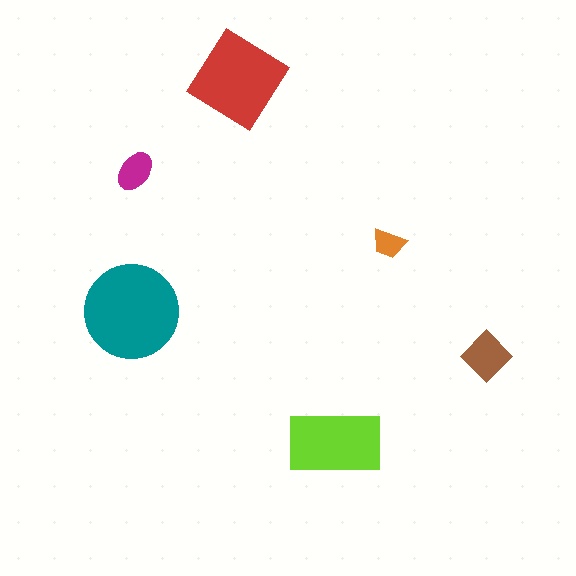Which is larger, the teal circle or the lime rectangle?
The teal circle.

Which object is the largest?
The teal circle.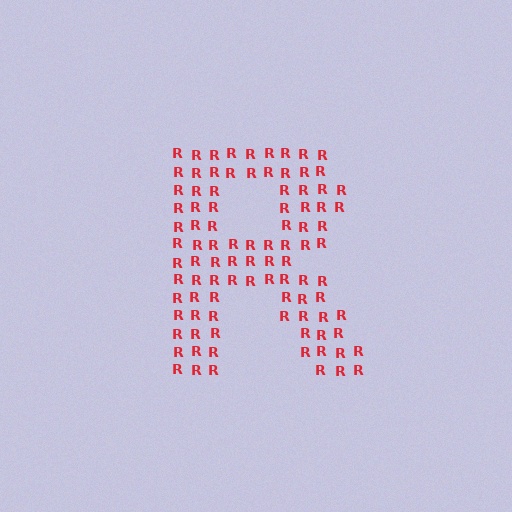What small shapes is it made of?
It is made of small letter R's.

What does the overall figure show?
The overall figure shows the letter R.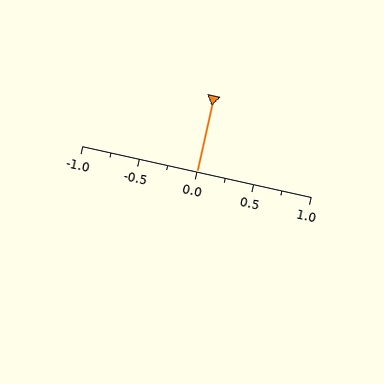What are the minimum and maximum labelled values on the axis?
The axis runs from -1.0 to 1.0.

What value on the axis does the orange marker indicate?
The marker indicates approximately 0.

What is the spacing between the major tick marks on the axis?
The major ticks are spaced 0.5 apart.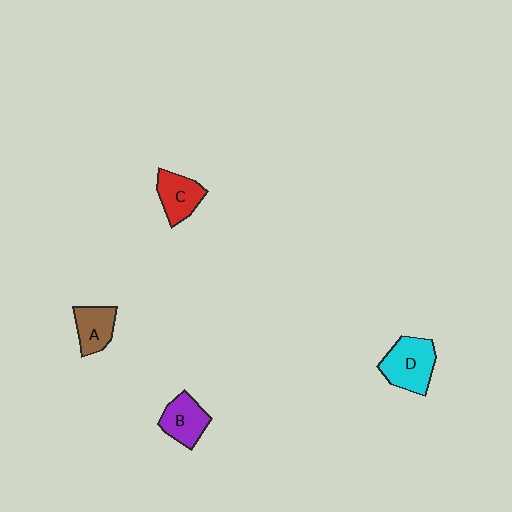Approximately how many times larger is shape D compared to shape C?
Approximately 1.4 times.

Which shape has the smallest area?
Shape A (brown).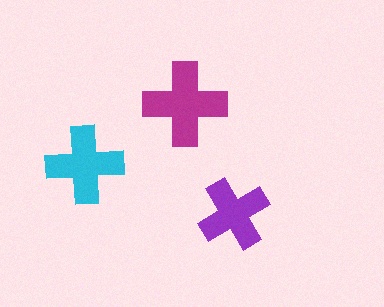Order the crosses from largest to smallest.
the magenta one, the cyan one, the purple one.